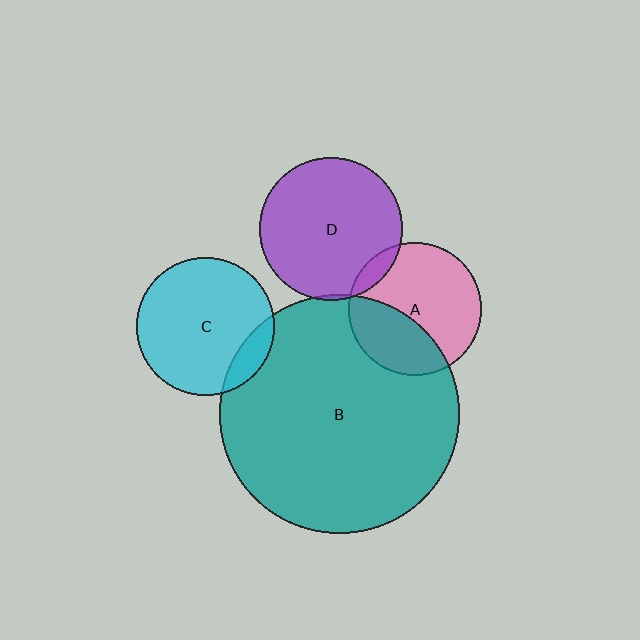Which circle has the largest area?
Circle B (teal).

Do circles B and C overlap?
Yes.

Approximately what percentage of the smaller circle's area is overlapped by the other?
Approximately 15%.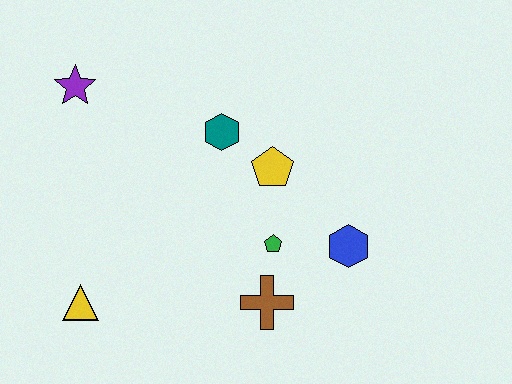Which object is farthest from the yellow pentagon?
The yellow triangle is farthest from the yellow pentagon.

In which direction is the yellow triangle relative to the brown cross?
The yellow triangle is to the left of the brown cross.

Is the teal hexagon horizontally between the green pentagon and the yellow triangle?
Yes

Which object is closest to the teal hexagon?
The yellow pentagon is closest to the teal hexagon.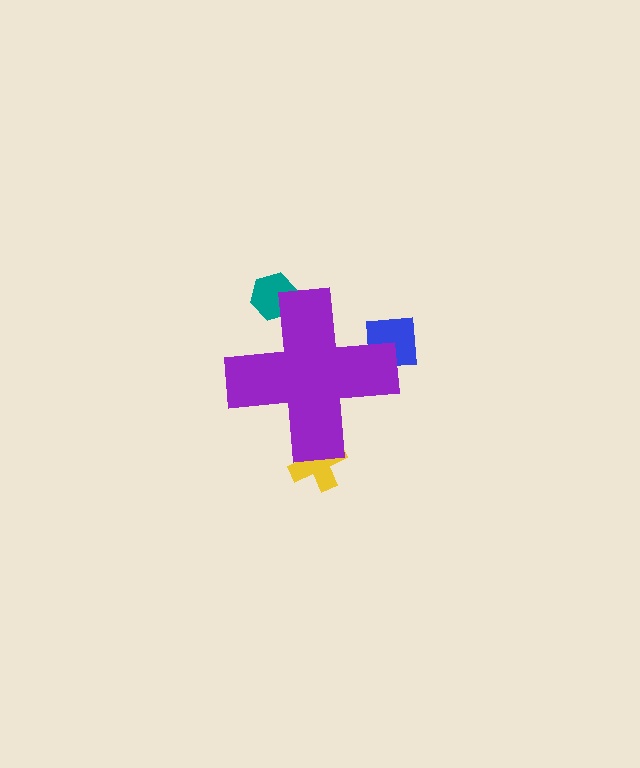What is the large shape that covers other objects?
A purple cross.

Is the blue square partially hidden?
Yes, the blue square is partially hidden behind the purple cross.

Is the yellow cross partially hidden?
Yes, the yellow cross is partially hidden behind the purple cross.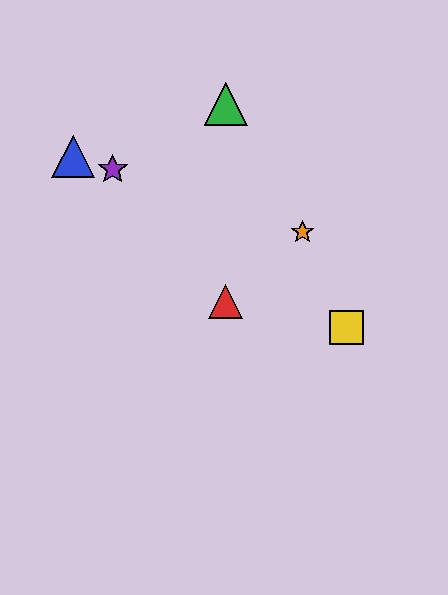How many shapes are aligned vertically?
2 shapes (the red triangle, the green triangle) are aligned vertically.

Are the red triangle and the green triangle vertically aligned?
Yes, both are at x≈226.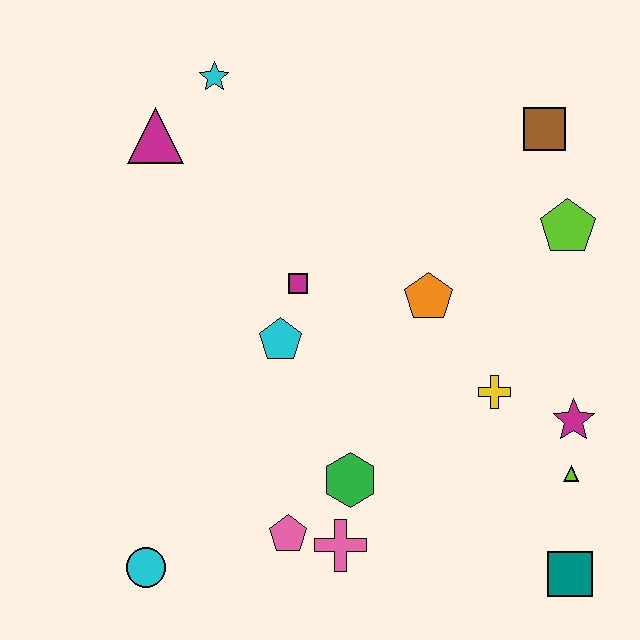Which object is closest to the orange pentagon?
The yellow cross is closest to the orange pentagon.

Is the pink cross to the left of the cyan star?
No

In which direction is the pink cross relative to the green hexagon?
The pink cross is below the green hexagon.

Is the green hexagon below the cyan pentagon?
Yes